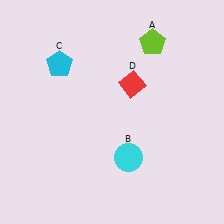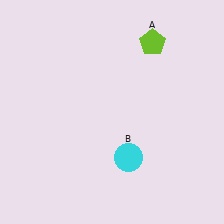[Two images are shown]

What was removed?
The red diamond (D), the cyan pentagon (C) were removed in Image 2.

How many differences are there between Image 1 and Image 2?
There are 2 differences between the two images.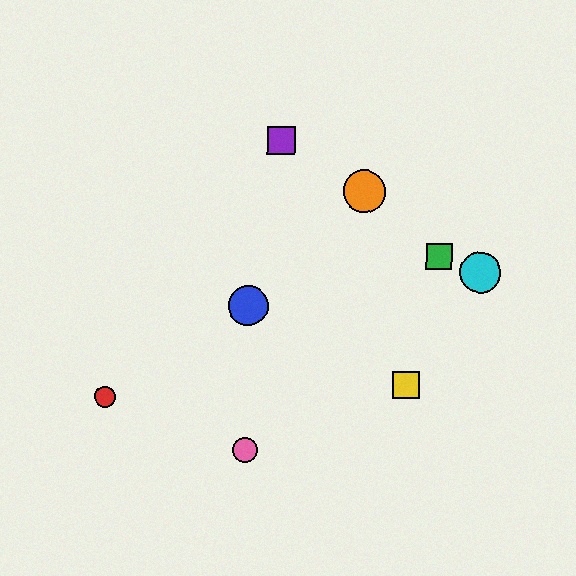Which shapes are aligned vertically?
The blue circle, the pink circle are aligned vertically.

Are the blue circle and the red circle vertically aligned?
No, the blue circle is at x≈248 and the red circle is at x≈105.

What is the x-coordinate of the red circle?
The red circle is at x≈105.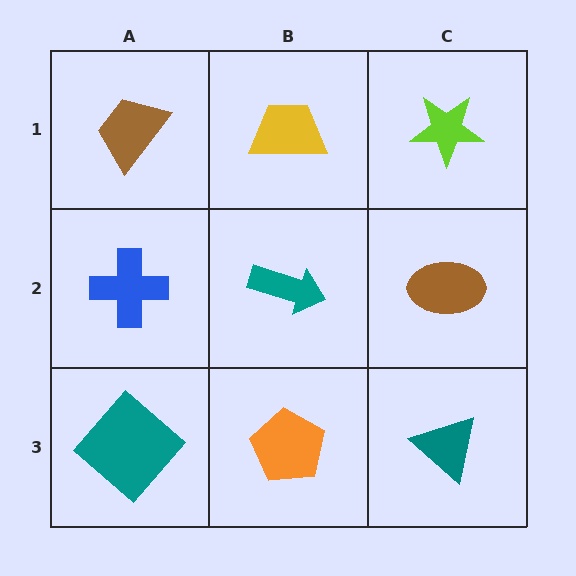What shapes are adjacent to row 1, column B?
A teal arrow (row 2, column B), a brown trapezoid (row 1, column A), a lime star (row 1, column C).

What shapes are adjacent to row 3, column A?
A blue cross (row 2, column A), an orange pentagon (row 3, column B).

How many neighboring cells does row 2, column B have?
4.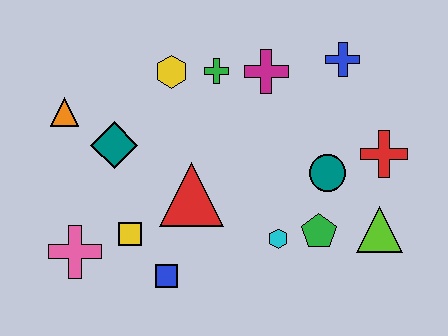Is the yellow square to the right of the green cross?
No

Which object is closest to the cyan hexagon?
The green pentagon is closest to the cyan hexagon.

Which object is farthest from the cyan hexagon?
The orange triangle is farthest from the cyan hexagon.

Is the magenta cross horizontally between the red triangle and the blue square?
No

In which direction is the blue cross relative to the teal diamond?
The blue cross is to the right of the teal diamond.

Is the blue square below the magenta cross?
Yes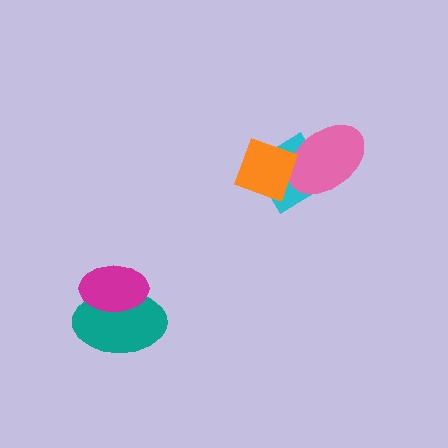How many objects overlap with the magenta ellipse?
1 object overlaps with the magenta ellipse.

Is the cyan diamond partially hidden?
Yes, it is partially covered by another shape.